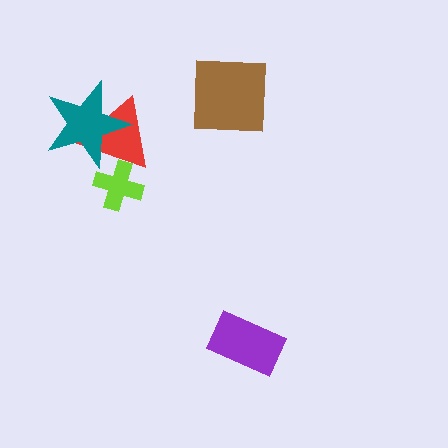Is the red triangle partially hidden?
Yes, it is partially covered by another shape.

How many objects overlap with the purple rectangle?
0 objects overlap with the purple rectangle.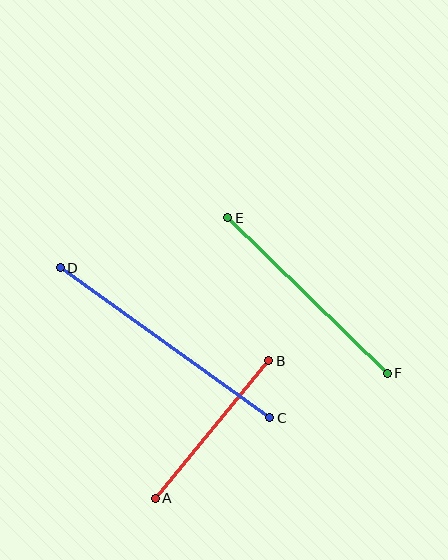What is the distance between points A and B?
The distance is approximately 179 pixels.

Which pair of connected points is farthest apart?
Points C and D are farthest apart.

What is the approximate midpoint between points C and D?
The midpoint is at approximately (165, 343) pixels.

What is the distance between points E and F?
The distance is approximately 222 pixels.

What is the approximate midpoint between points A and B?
The midpoint is at approximately (212, 430) pixels.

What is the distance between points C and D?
The distance is approximately 257 pixels.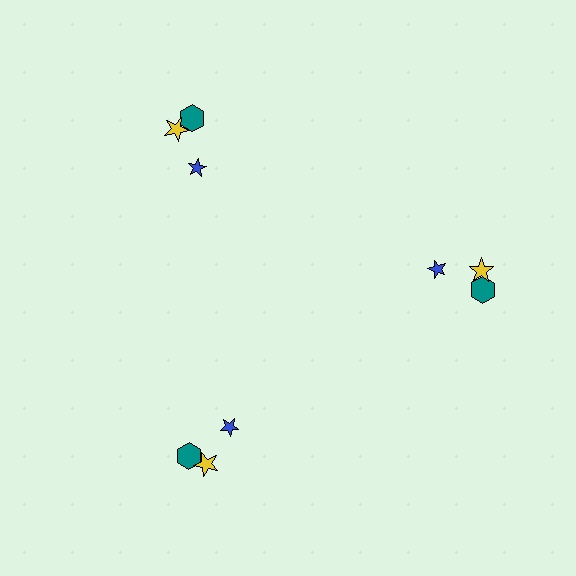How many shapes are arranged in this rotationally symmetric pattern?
There are 9 shapes, arranged in 3 groups of 3.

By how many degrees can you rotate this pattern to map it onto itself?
The pattern maps onto itself every 120 degrees of rotation.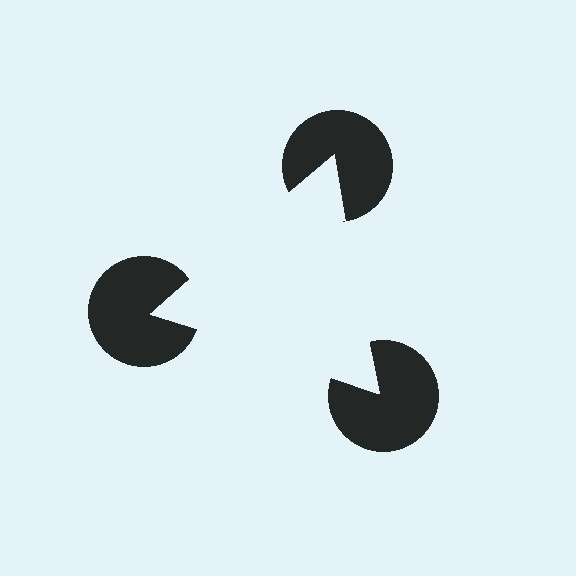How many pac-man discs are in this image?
There are 3 — one at each vertex of the illusory triangle.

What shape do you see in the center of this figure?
An illusory triangle — its edges are inferred from the aligned wedge cuts in the pac-man discs, not physically drawn.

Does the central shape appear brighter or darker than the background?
It typically appears slightly brighter than the background, even though no actual brightness change is drawn.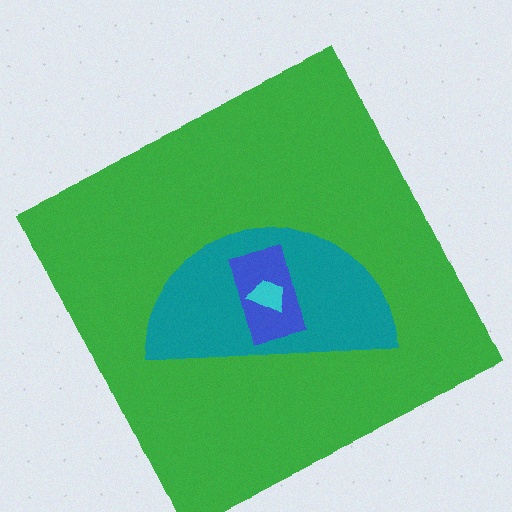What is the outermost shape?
The green square.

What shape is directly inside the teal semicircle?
The blue rectangle.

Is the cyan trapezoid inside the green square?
Yes.